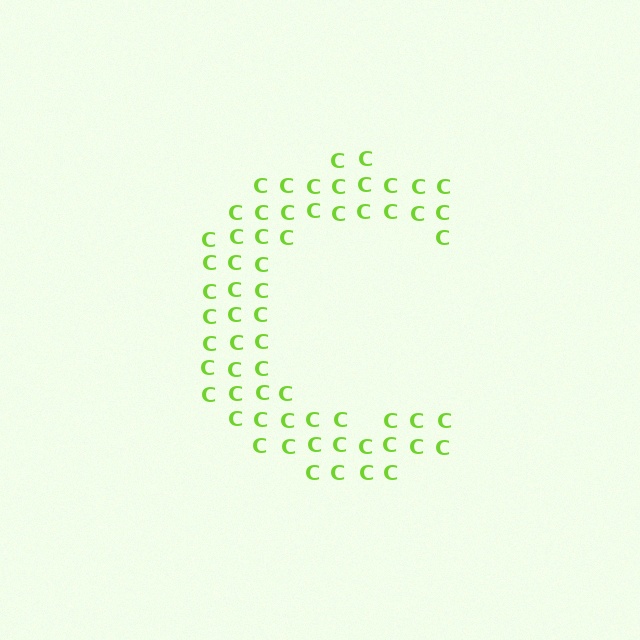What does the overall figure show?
The overall figure shows the letter C.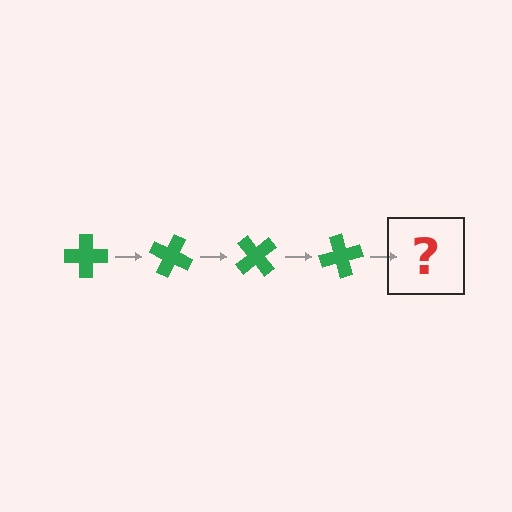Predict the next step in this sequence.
The next step is a green cross rotated 100 degrees.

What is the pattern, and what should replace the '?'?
The pattern is that the cross rotates 25 degrees each step. The '?' should be a green cross rotated 100 degrees.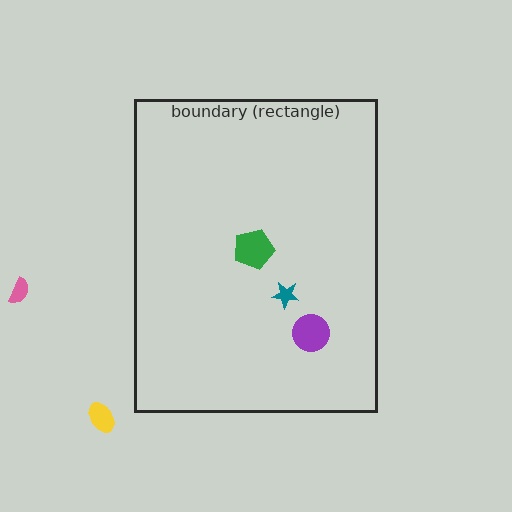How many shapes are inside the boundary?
3 inside, 2 outside.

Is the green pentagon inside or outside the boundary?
Inside.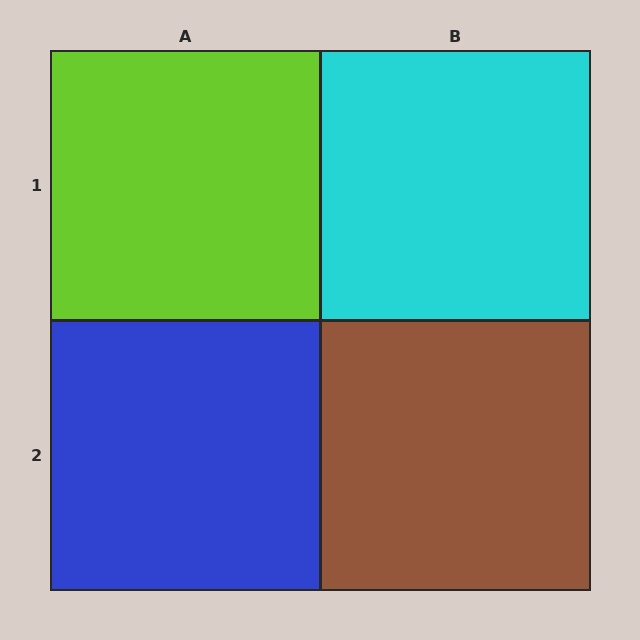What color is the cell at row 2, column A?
Blue.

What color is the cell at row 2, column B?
Brown.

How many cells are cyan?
1 cell is cyan.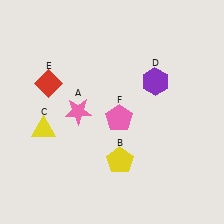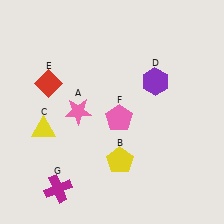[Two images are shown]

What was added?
A magenta cross (G) was added in Image 2.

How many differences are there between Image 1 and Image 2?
There is 1 difference between the two images.